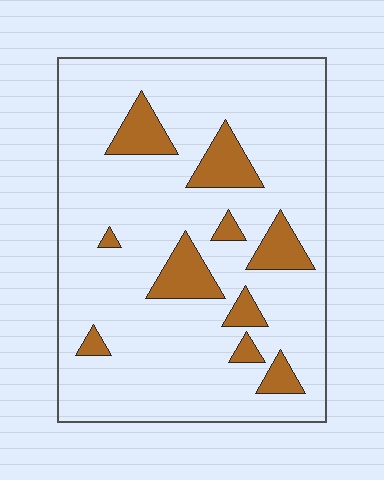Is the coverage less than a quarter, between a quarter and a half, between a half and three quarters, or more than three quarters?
Less than a quarter.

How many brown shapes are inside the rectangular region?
10.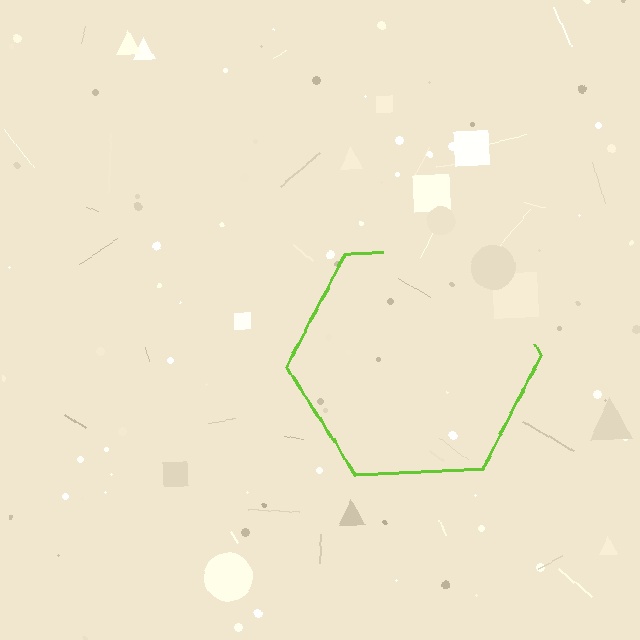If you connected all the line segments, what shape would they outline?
They would outline a hexagon.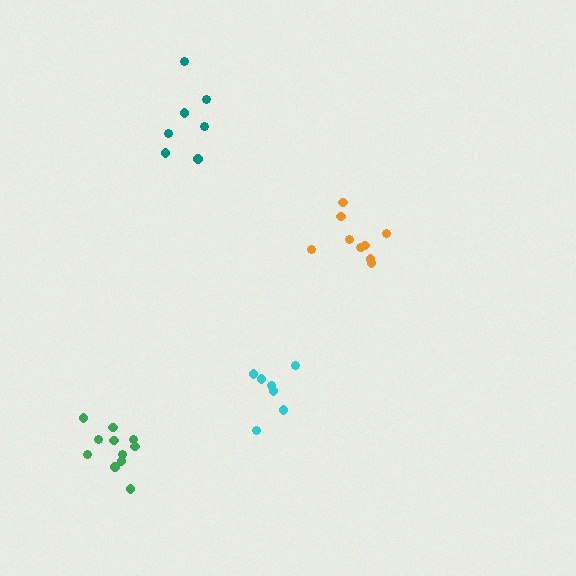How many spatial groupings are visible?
There are 4 spatial groupings.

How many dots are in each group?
Group 1: 10 dots, Group 2: 11 dots, Group 3: 7 dots, Group 4: 7 dots (35 total).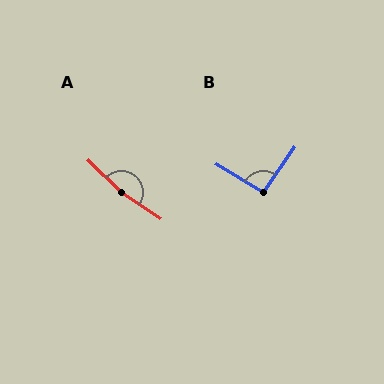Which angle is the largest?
A, at approximately 170 degrees.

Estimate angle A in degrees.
Approximately 170 degrees.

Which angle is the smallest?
B, at approximately 94 degrees.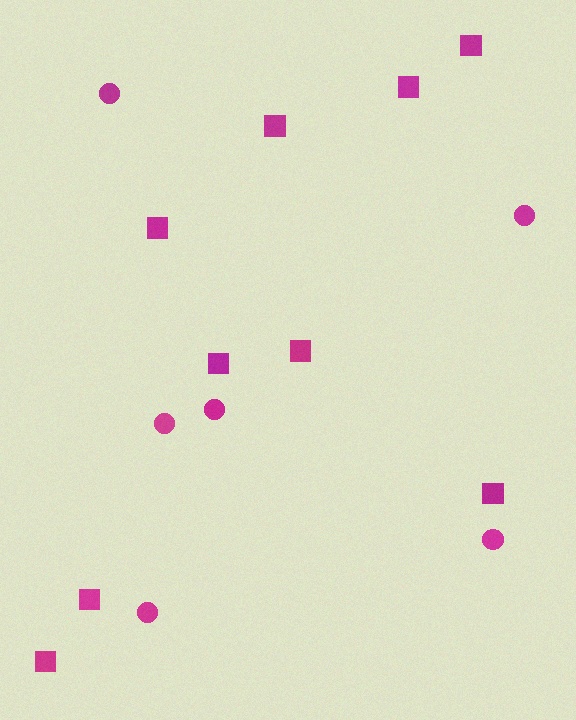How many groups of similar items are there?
There are 2 groups: one group of squares (9) and one group of circles (6).